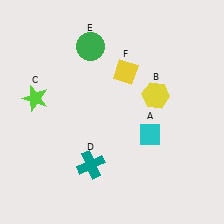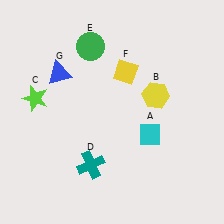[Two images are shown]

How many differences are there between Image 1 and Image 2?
There is 1 difference between the two images.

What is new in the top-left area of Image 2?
A blue triangle (G) was added in the top-left area of Image 2.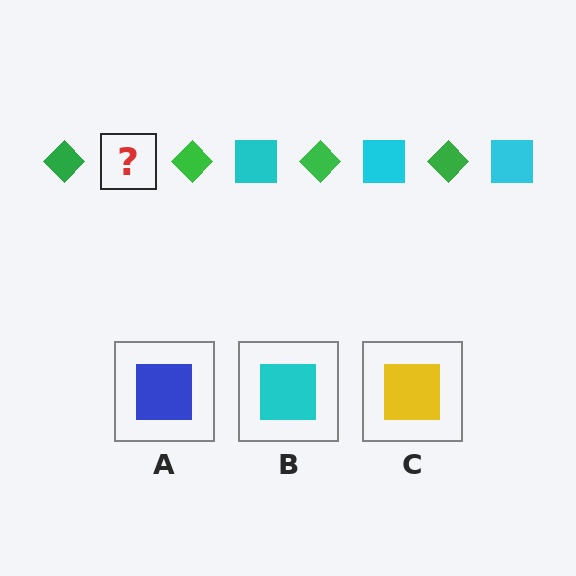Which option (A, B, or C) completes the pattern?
B.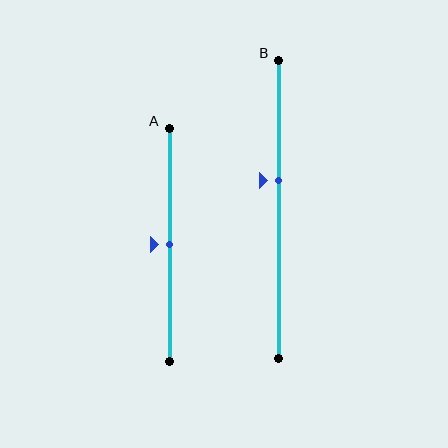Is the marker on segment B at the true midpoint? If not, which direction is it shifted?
No, the marker on segment B is shifted upward by about 10% of the segment length.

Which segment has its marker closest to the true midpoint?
Segment A has its marker closest to the true midpoint.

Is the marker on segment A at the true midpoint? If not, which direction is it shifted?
Yes, the marker on segment A is at the true midpoint.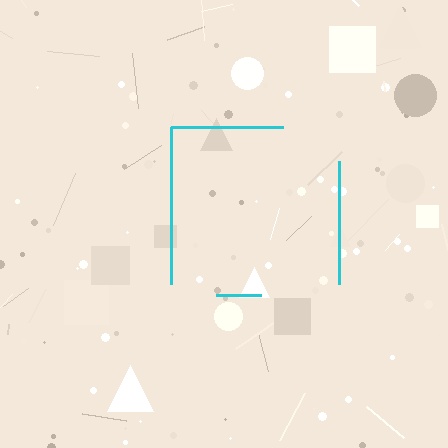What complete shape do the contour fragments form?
The contour fragments form a square.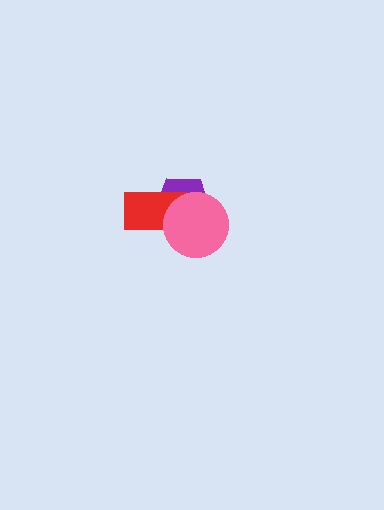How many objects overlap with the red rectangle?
2 objects overlap with the red rectangle.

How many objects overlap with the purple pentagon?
2 objects overlap with the purple pentagon.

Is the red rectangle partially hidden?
Yes, it is partially covered by another shape.